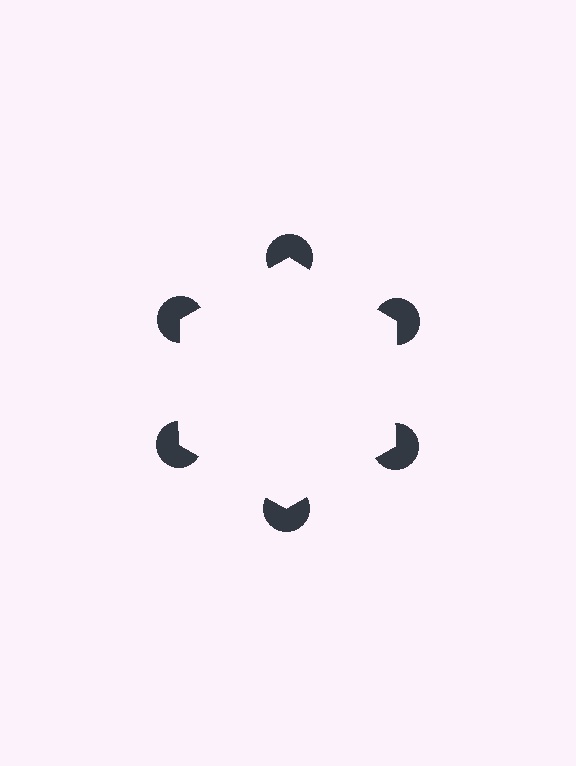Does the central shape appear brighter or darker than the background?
It typically appears slightly brighter than the background, even though no actual brightness change is drawn.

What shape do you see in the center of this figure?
An illusory hexagon — its edges are inferred from the aligned wedge cuts in the pac-man discs, not physically drawn.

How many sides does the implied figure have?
6 sides.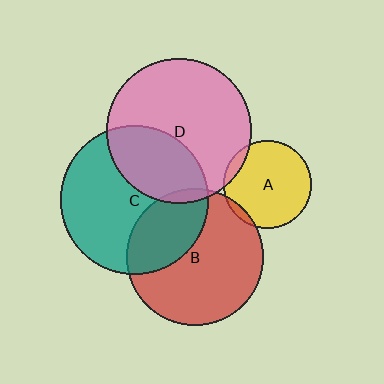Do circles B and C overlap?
Yes.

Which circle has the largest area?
Circle C (teal).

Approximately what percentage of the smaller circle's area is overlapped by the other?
Approximately 35%.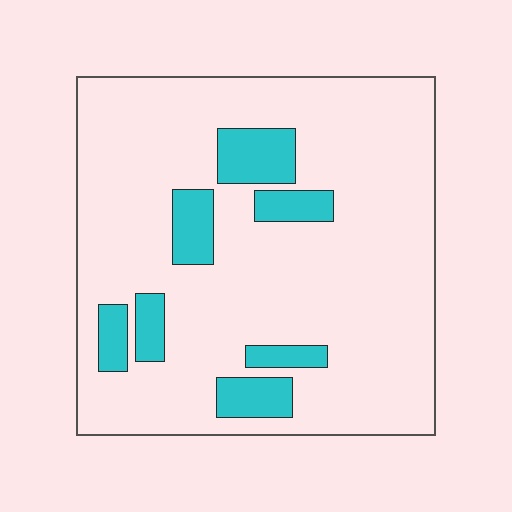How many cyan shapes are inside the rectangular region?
7.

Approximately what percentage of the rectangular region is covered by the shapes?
Approximately 15%.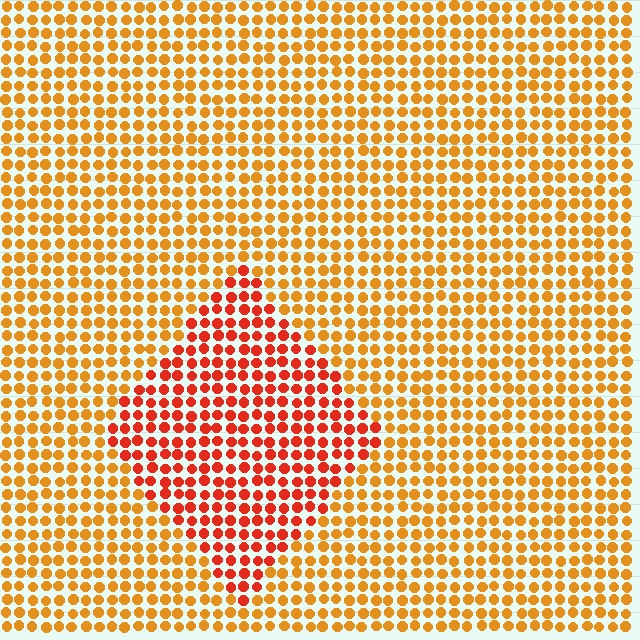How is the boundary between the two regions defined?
The boundary is defined purely by a slight shift in hue (about 31 degrees). Spacing, size, and orientation are identical on both sides.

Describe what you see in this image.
The image is filled with small orange elements in a uniform arrangement. A diamond-shaped region is visible where the elements are tinted to a slightly different hue, forming a subtle color boundary.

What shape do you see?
I see a diamond.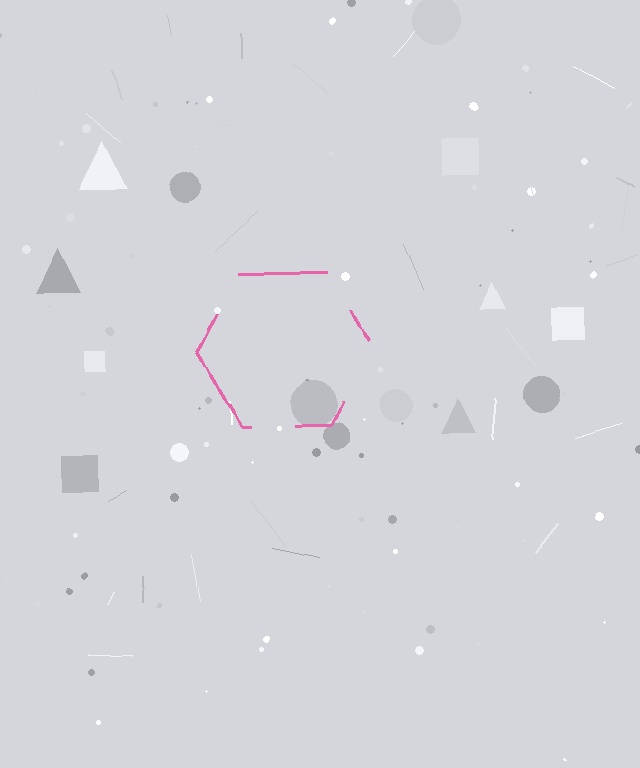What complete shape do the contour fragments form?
The contour fragments form a hexagon.